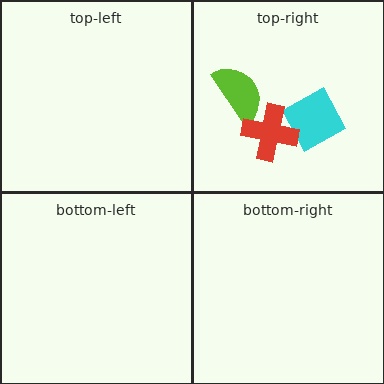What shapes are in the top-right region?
The lime semicircle, the cyan diamond, the red cross.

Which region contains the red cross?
The top-right region.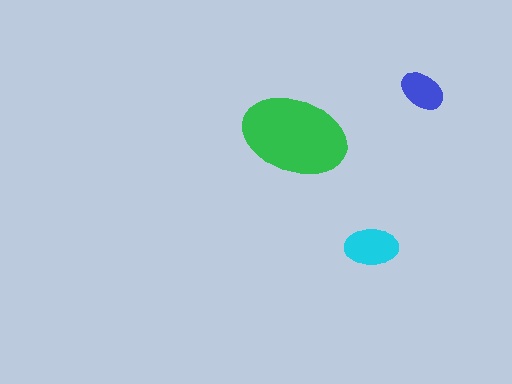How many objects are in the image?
There are 3 objects in the image.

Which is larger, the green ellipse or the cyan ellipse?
The green one.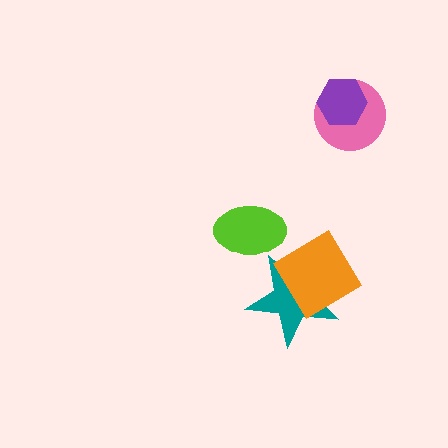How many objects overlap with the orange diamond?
1 object overlaps with the orange diamond.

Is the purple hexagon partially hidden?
No, no other shape covers it.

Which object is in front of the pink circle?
The purple hexagon is in front of the pink circle.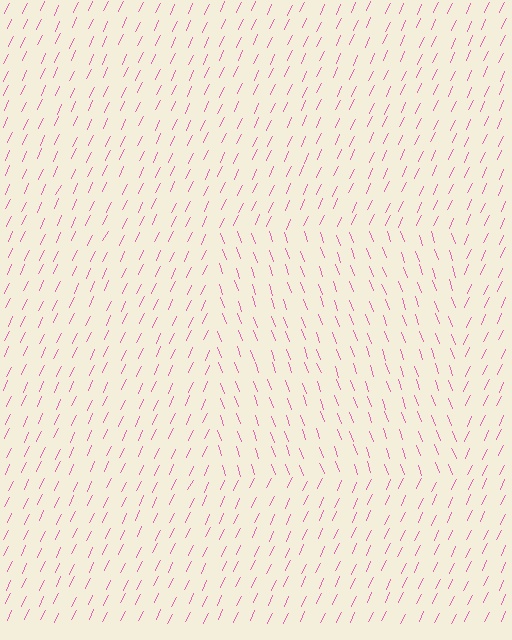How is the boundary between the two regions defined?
The boundary is defined purely by a change in line orientation (approximately 45 degrees difference). All lines are the same color and thickness.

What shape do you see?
I see a rectangle.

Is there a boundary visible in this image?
Yes, there is a texture boundary formed by a change in line orientation.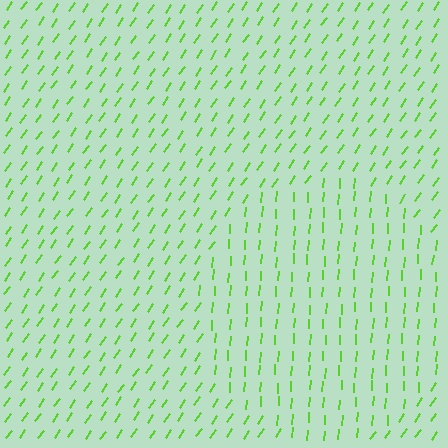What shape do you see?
I see a circle.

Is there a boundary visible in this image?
Yes, there is a texture boundary formed by a change in line orientation.